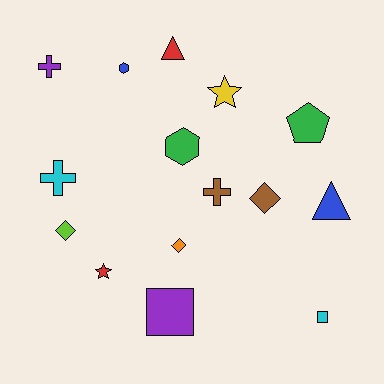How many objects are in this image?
There are 15 objects.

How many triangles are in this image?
There are 2 triangles.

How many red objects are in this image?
There are 2 red objects.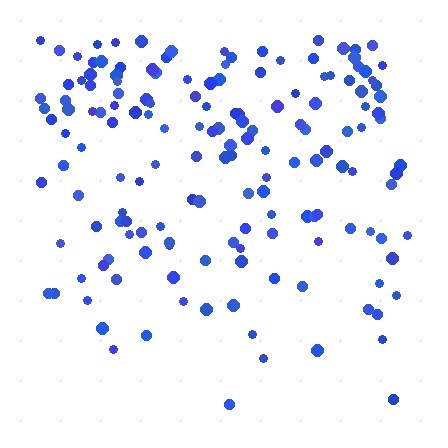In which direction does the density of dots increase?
From bottom to top, with the top side densest.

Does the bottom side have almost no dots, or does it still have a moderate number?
Still a moderate number, just noticeably fewer than the top.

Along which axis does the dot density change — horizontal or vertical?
Vertical.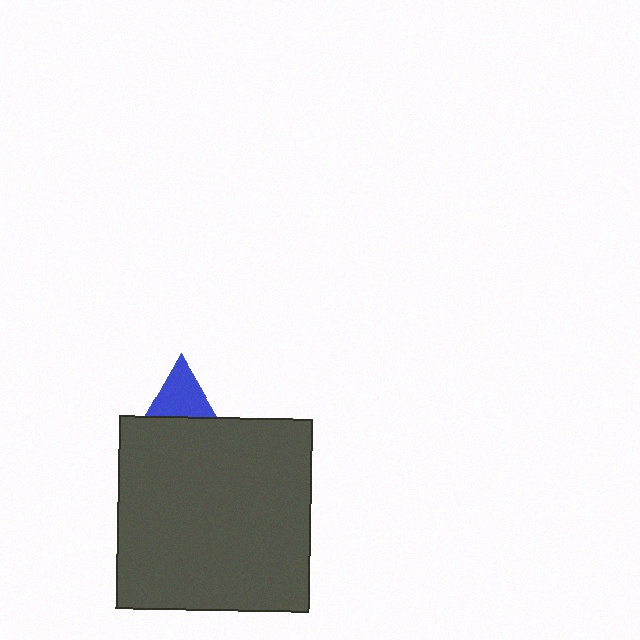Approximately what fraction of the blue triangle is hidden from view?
Roughly 59% of the blue triangle is hidden behind the dark gray square.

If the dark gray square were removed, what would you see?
You would see the complete blue triangle.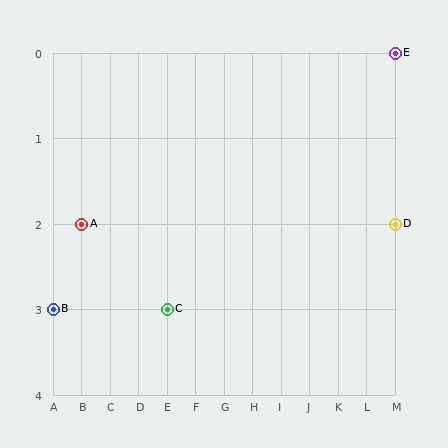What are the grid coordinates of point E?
Point E is at grid coordinates (M, 0).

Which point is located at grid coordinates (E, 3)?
Point C is at (E, 3).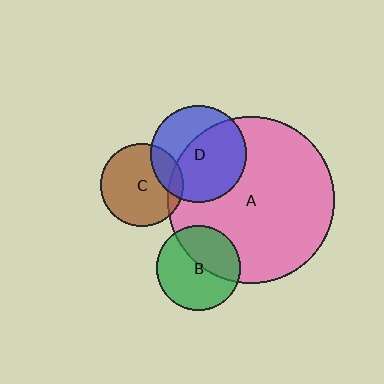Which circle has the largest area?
Circle A (pink).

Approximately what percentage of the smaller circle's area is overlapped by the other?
Approximately 10%.